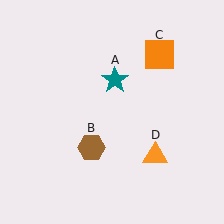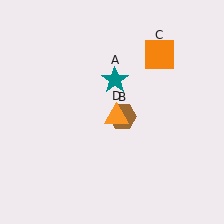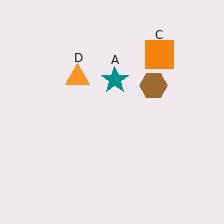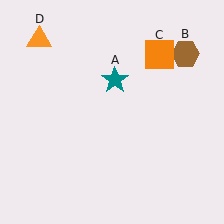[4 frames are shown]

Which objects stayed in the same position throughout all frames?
Teal star (object A) and orange square (object C) remained stationary.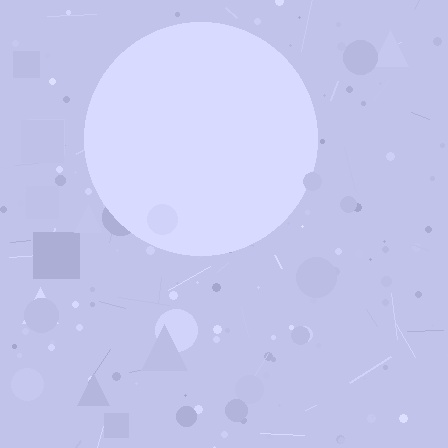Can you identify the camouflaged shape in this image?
The camouflaged shape is a circle.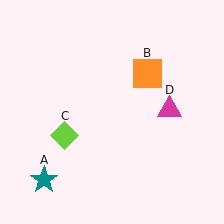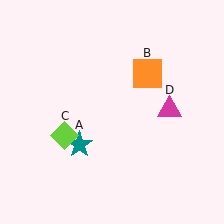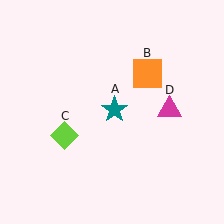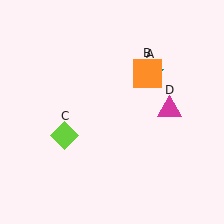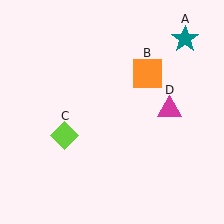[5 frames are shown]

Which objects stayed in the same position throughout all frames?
Orange square (object B) and lime diamond (object C) and magenta triangle (object D) remained stationary.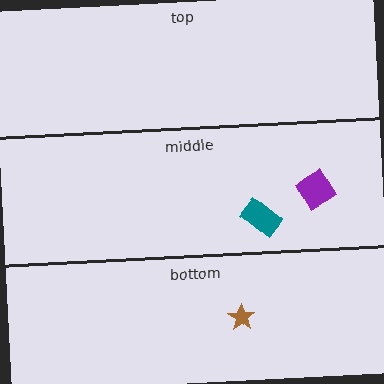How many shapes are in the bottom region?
1.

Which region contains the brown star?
The bottom region.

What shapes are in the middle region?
The purple diamond, the teal rectangle.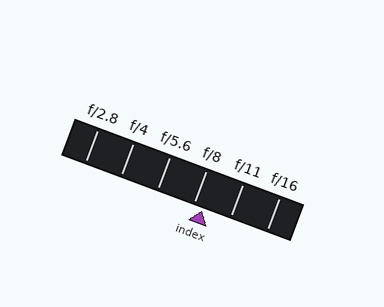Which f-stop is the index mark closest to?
The index mark is closest to f/8.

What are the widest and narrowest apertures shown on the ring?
The widest aperture shown is f/2.8 and the narrowest is f/16.